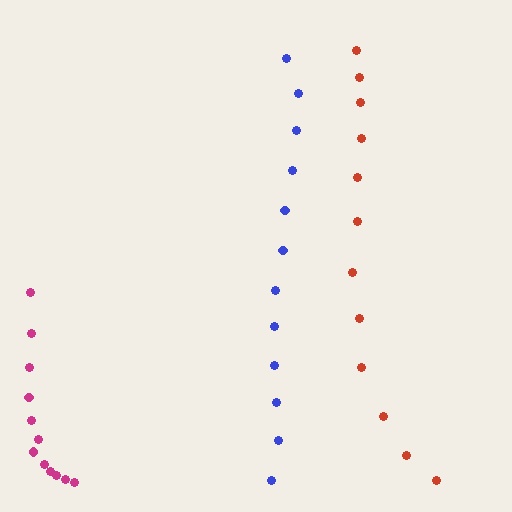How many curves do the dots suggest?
There are 3 distinct paths.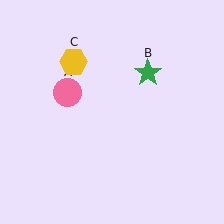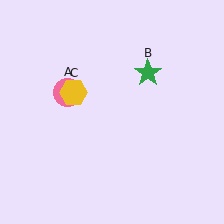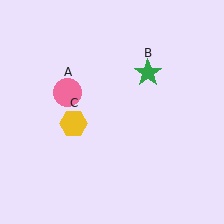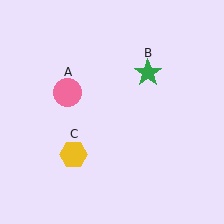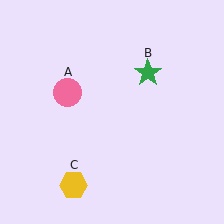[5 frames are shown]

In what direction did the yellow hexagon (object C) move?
The yellow hexagon (object C) moved down.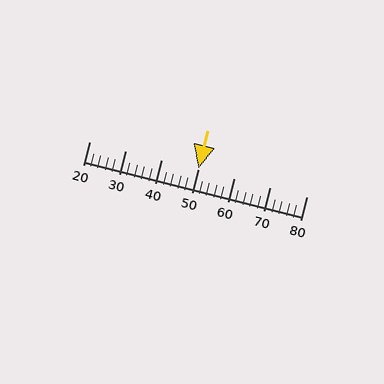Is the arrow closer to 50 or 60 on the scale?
The arrow is closer to 50.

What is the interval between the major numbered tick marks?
The major tick marks are spaced 10 units apart.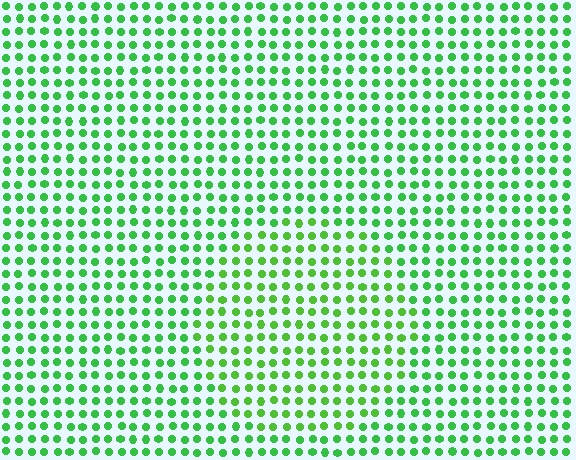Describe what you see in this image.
The image is filled with small green elements in a uniform arrangement. A circle-shaped region is visible where the elements are tinted to a slightly different hue, forming a subtle color boundary.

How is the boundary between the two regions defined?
The boundary is defined purely by a slight shift in hue (about 18 degrees). Spacing, size, and orientation are identical on both sides.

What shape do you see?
I see a circle.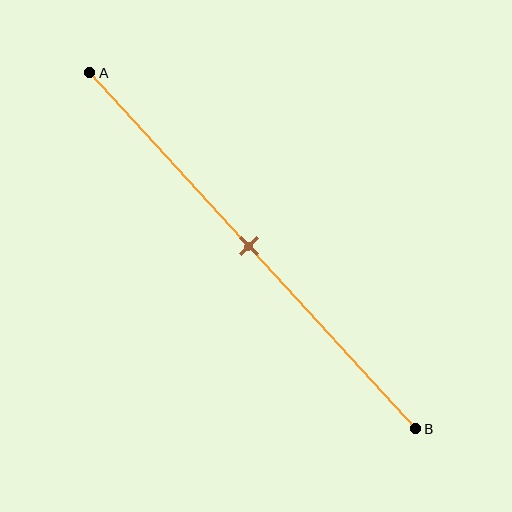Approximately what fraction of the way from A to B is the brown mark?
The brown mark is approximately 50% of the way from A to B.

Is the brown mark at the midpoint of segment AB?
Yes, the mark is approximately at the midpoint.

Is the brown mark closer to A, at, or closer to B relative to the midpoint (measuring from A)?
The brown mark is approximately at the midpoint of segment AB.